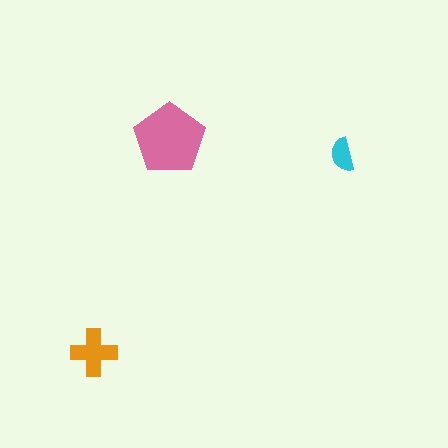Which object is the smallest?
The cyan semicircle.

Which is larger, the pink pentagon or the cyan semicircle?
The pink pentagon.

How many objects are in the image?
There are 3 objects in the image.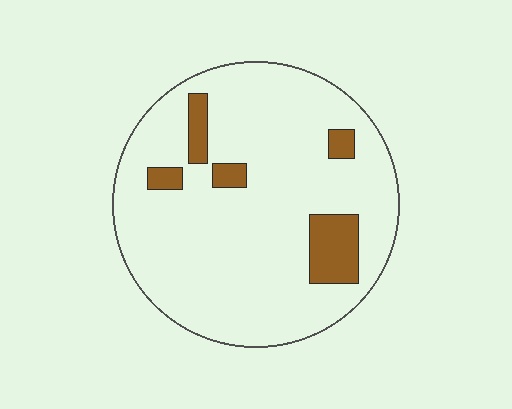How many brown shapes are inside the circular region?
5.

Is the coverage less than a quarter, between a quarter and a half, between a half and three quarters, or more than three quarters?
Less than a quarter.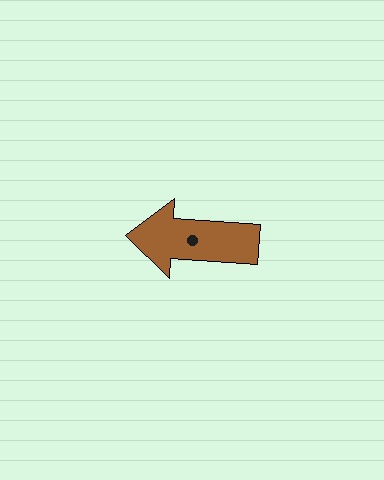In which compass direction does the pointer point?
West.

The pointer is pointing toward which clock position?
Roughly 9 o'clock.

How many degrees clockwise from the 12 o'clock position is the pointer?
Approximately 274 degrees.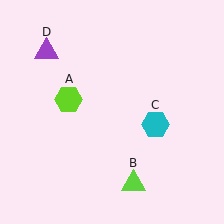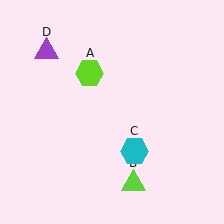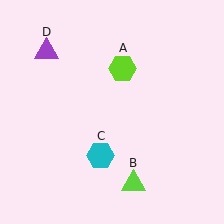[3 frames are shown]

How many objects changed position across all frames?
2 objects changed position: lime hexagon (object A), cyan hexagon (object C).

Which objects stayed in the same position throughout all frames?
Lime triangle (object B) and purple triangle (object D) remained stationary.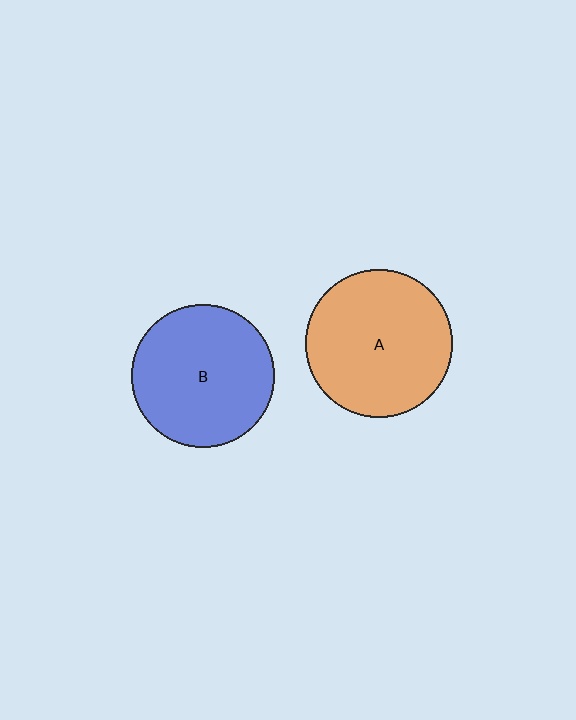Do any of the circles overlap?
No, none of the circles overlap.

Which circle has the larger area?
Circle A (orange).